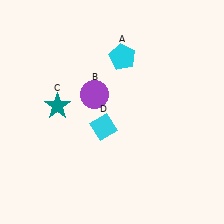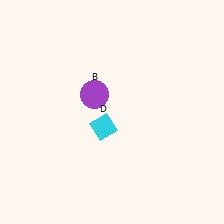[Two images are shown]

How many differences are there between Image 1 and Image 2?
There are 2 differences between the two images.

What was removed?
The teal star (C), the cyan pentagon (A) were removed in Image 2.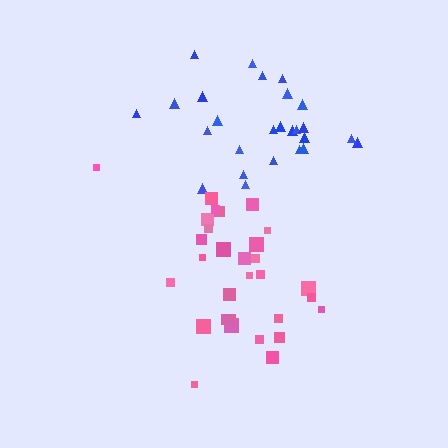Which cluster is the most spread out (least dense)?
Pink.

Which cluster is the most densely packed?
Blue.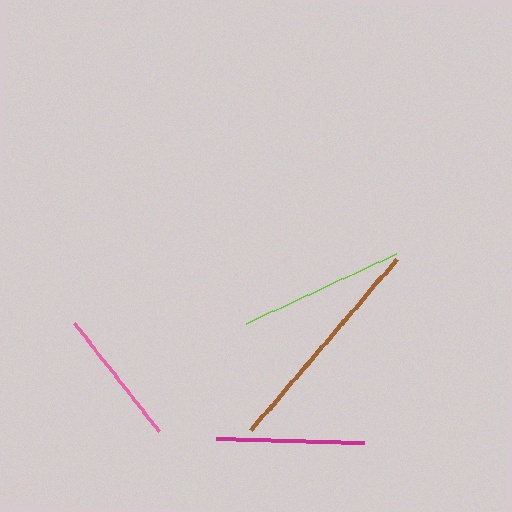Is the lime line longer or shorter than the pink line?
The lime line is longer than the pink line.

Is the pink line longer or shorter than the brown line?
The brown line is longer than the pink line.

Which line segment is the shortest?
The pink line is the shortest at approximately 139 pixels.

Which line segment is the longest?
The brown line is the longest at approximately 225 pixels.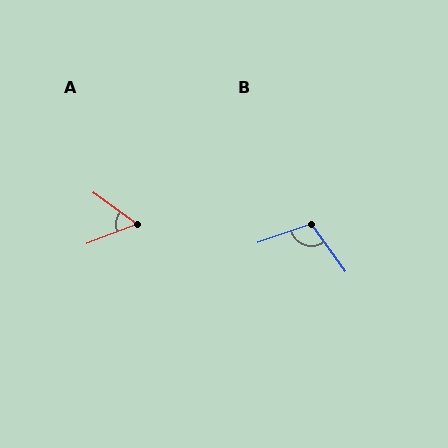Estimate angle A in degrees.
Approximately 57 degrees.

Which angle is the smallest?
A, at approximately 57 degrees.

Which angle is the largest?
B, at approximately 107 degrees.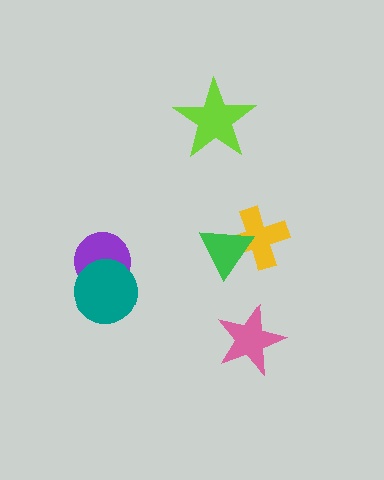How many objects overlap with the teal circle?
1 object overlaps with the teal circle.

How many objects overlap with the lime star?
0 objects overlap with the lime star.